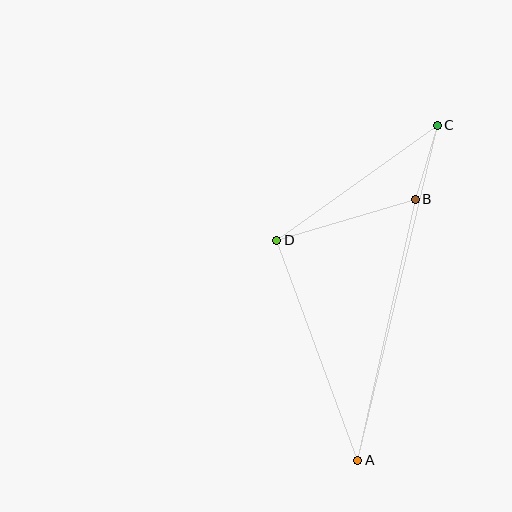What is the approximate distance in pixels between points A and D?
The distance between A and D is approximately 235 pixels.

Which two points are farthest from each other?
Points A and C are farthest from each other.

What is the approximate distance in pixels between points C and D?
The distance between C and D is approximately 197 pixels.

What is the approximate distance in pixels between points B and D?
The distance between B and D is approximately 144 pixels.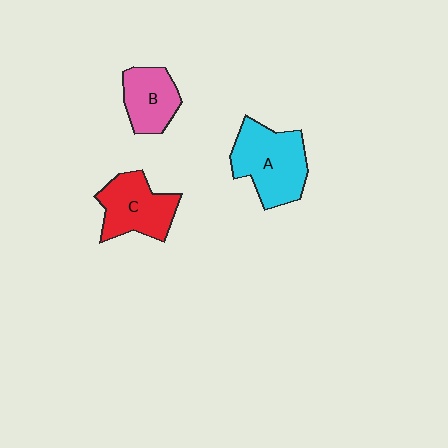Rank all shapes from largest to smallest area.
From largest to smallest: A (cyan), C (red), B (pink).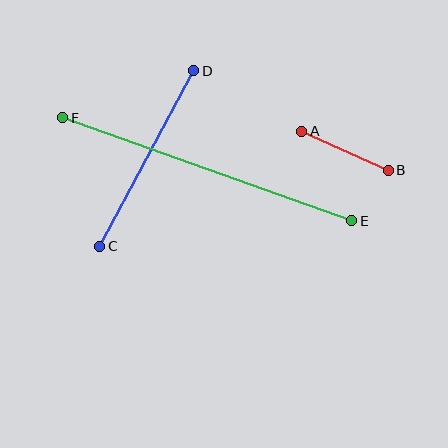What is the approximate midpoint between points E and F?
The midpoint is at approximately (207, 169) pixels.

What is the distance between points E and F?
The distance is approximately 307 pixels.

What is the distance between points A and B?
The distance is approximately 95 pixels.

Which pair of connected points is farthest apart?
Points E and F are farthest apart.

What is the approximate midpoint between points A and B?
The midpoint is at approximately (345, 151) pixels.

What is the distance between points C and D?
The distance is approximately 199 pixels.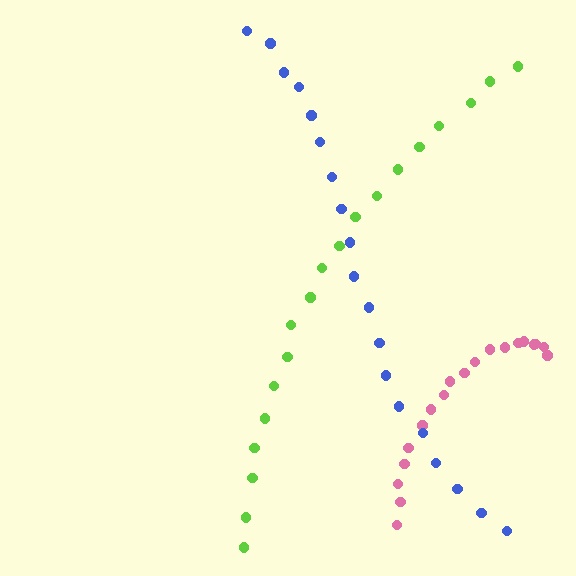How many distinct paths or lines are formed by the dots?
There are 3 distinct paths.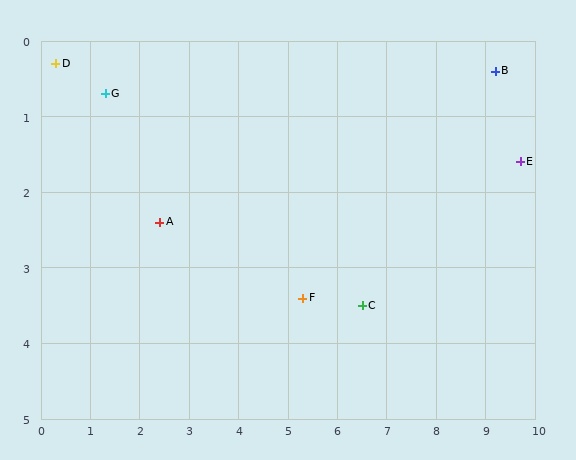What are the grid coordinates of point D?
Point D is at approximately (0.3, 0.3).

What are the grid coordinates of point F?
Point F is at approximately (5.3, 3.4).